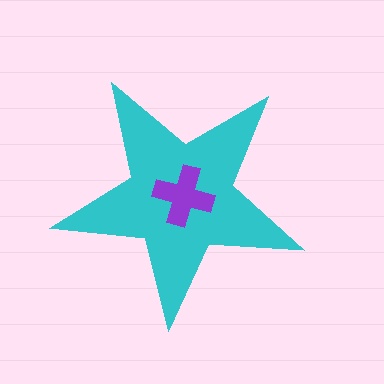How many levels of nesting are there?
2.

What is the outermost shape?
The cyan star.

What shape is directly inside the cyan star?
The purple cross.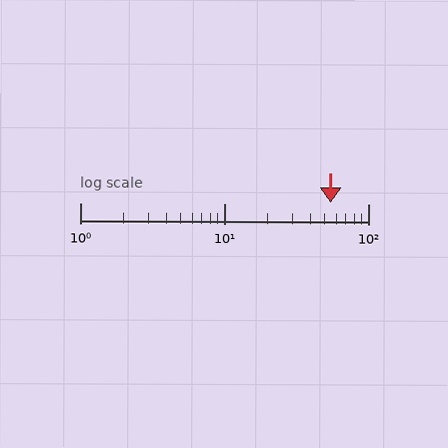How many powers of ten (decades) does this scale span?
The scale spans 2 decades, from 1 to 100.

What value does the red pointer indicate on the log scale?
The pointer indicates approximately 55.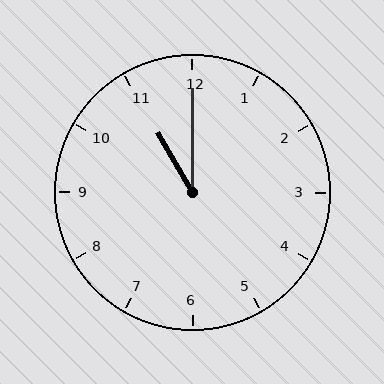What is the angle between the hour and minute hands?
Approximately 30 degrees.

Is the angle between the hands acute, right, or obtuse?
It is acute.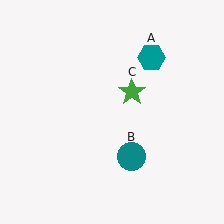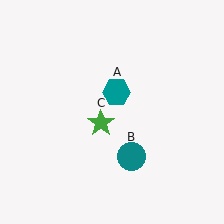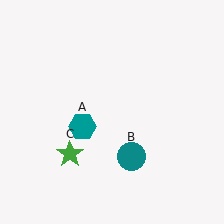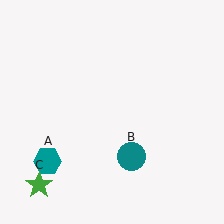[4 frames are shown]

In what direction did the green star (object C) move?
The green star (object C) moved down and to the left.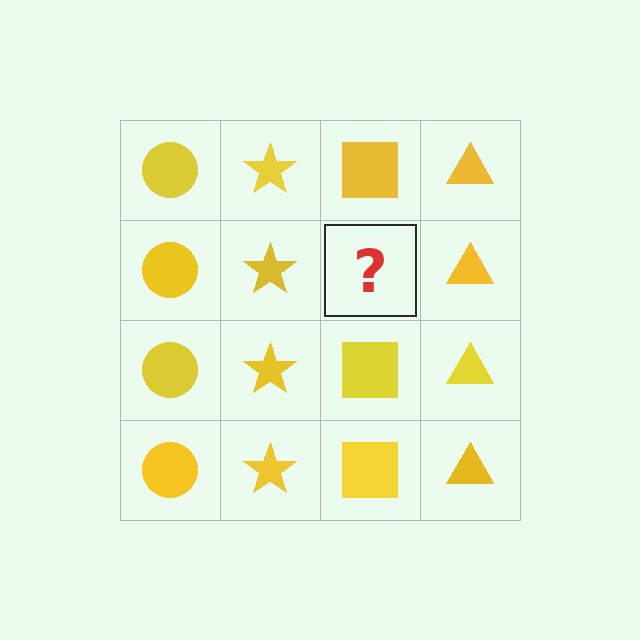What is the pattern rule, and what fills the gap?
The rule is that each column has a consistent shape. The gap should be filled with a yellow square.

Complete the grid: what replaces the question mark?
The question mark should be replaced with a yellow square.